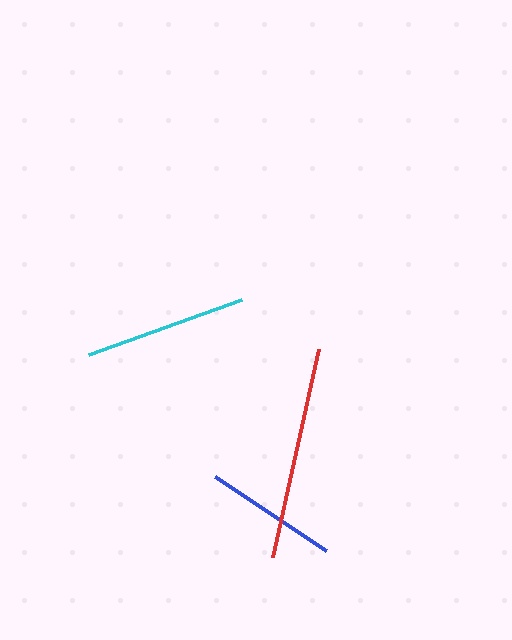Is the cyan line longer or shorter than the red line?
The red line is longer than the cyan line.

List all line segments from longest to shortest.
From longest to shortest: red, cyan, blue.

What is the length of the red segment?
The red segment is approximately 213 pixels long.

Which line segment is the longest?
The red line is the longest at approximately 213 pixels.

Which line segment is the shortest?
The blue line is the shortest at approximately 134 pixels.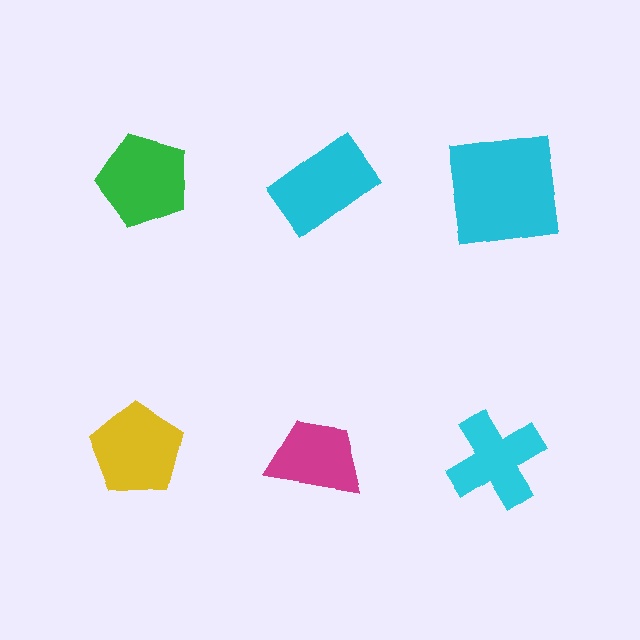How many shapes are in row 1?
3 shapes.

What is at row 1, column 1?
A green pentagon.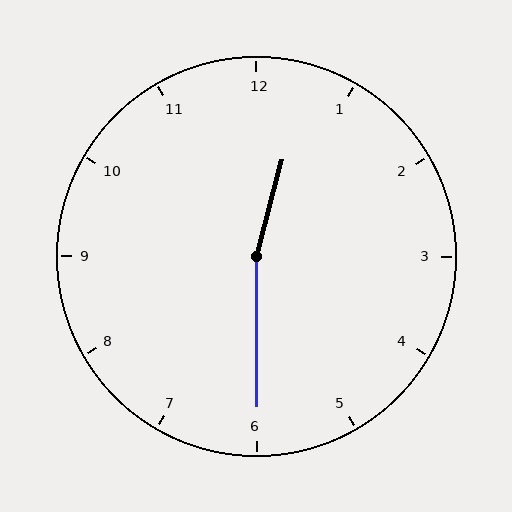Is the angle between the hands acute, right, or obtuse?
It is obtuse.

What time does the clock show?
12:30.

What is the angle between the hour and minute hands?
Approximately 165 degrees.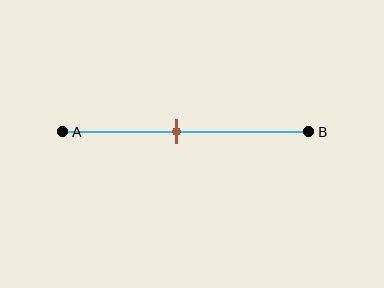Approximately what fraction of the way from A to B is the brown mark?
The brown mark is approximately 45% of the way from A to B.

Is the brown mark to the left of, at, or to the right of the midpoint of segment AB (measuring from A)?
The brown mark is to the left of the midpoint of segment AB.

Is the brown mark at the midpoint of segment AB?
No, the mark is at about 45% from A, not at the 50% midpoint.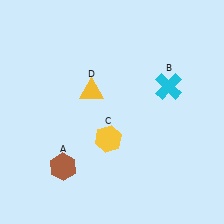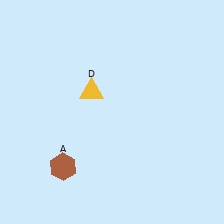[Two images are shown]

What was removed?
The cyan cross (B), the yellow hexagon (C) were removed in Image 2.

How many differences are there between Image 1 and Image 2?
There are 2 differences between the two images.